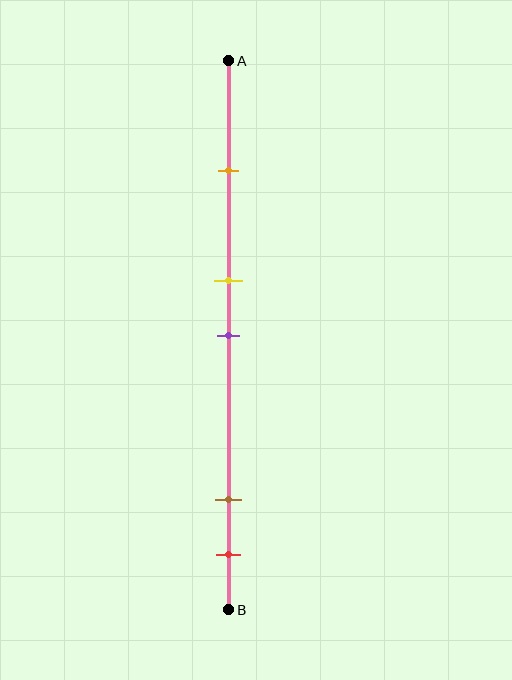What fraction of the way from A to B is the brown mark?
The brown mark is approximately 80% (0.8) of the way from A to B.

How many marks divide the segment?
There are 5 marks dividing the segment.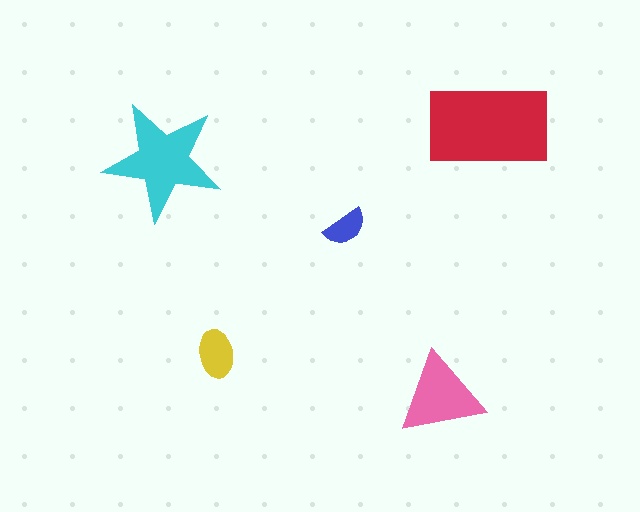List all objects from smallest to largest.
The blue semicircle, the yellow ellipse, the pink triangle, the cyan star, the red rectangle.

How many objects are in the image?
There are 5 objects in the image.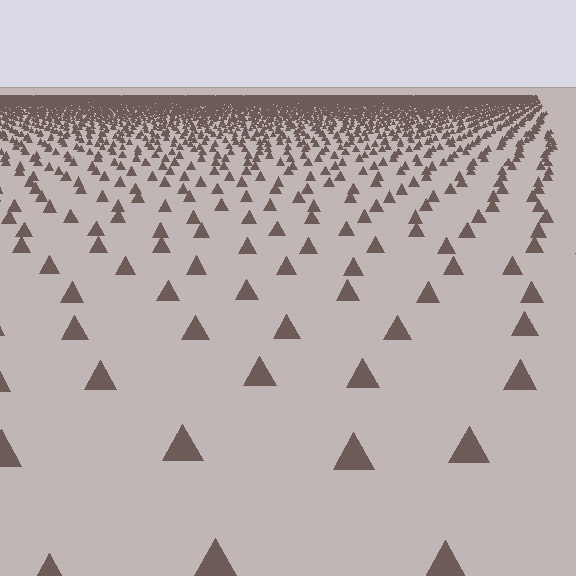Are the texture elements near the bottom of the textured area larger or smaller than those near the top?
Larger. Near the bottom, elements are closer to the viewer and appear at a bigger on-screen size.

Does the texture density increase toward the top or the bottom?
Density increases toward the top.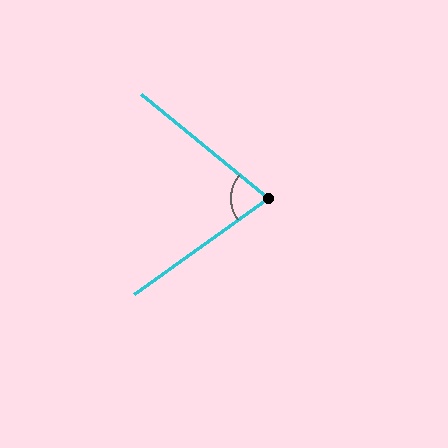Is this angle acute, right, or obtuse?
It is acute.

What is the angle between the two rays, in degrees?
Approximately 75 degrees.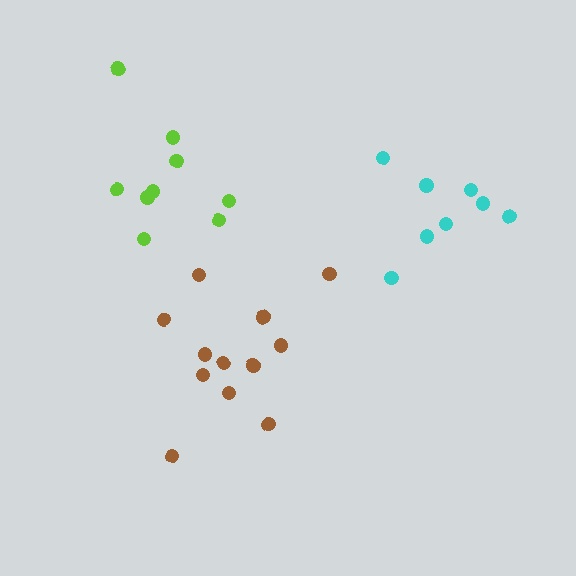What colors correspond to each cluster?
The clusters are colored: cyan, brown, lime.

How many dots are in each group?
Group 1: 8 dots, Group 2: 12 dots, Group 3: 9 dots (29 total).